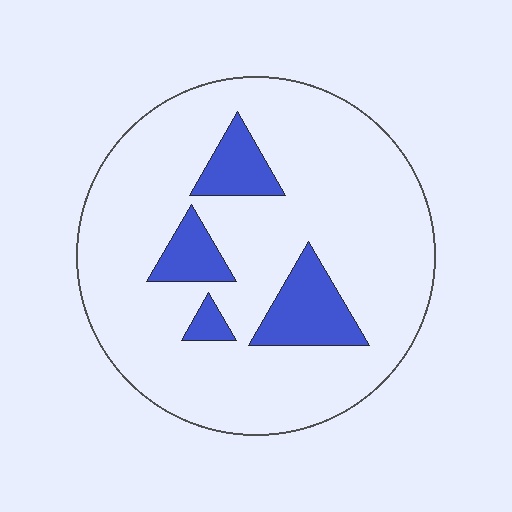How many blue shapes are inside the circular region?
4.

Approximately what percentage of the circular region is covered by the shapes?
Approximately 15%.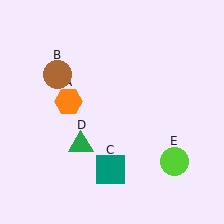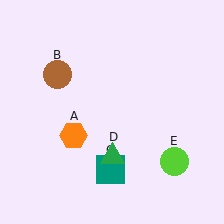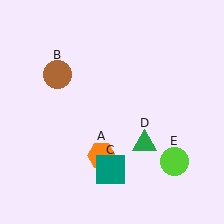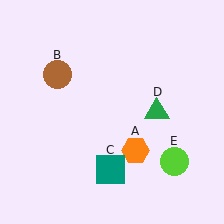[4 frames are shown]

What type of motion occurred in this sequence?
The orange hexagon (object A), green triangle (object D) rotated counterclockwise around the center of the scene.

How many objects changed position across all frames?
2 objects changed position: orange hexagon (object A), green triangle (object D).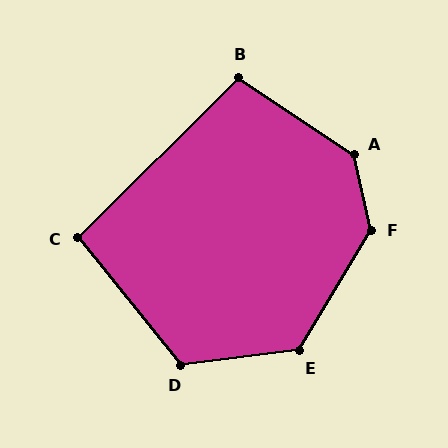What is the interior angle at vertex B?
Approximately 101 degrees (obtuse).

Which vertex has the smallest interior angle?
C, at approximately 96 degrees.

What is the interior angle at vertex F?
Approximately 137 degrees (obtuse).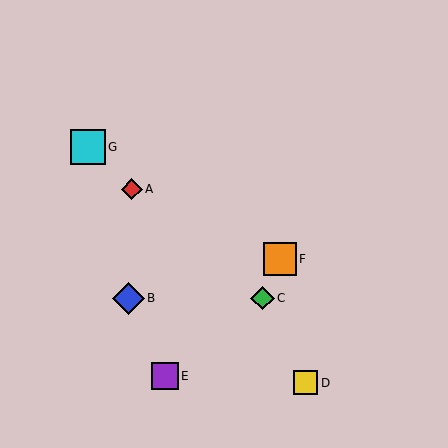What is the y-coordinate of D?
Object D is at y≈383.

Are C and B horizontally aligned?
Yes, both are at y≈298.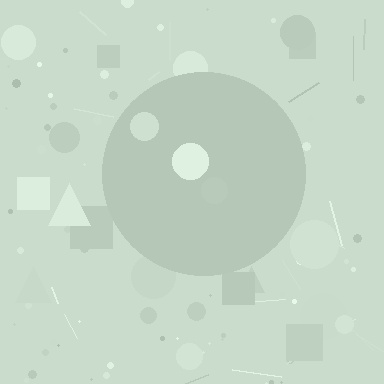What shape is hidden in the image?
A circle is hidden in the image.